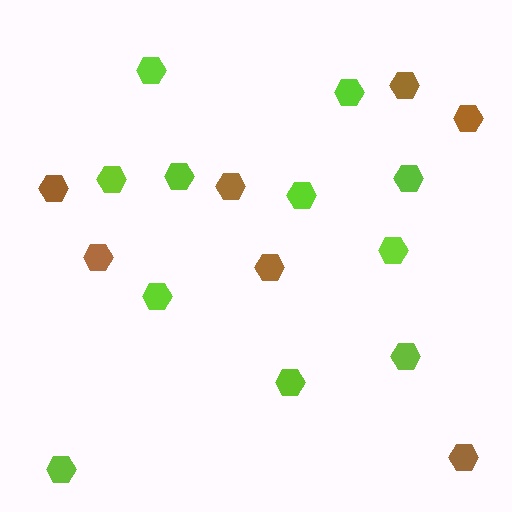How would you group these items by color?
There are 2 groups: one group of lime hexagons (11) and one group of brown hexagons (7).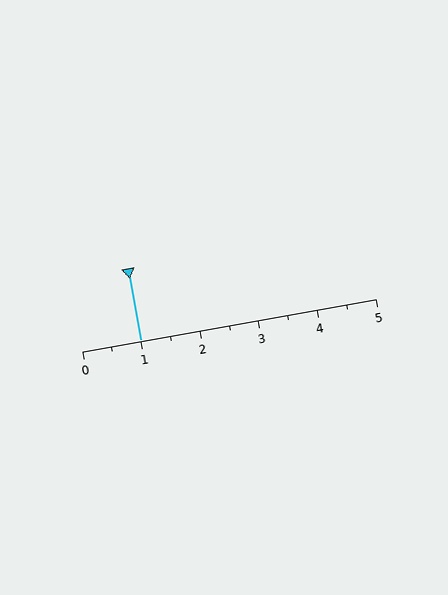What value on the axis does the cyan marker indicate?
The marker indicates approximately 1.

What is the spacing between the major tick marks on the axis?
The major ticks are spaced 1 apart.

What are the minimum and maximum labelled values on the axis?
The axis runs from 0 to 5.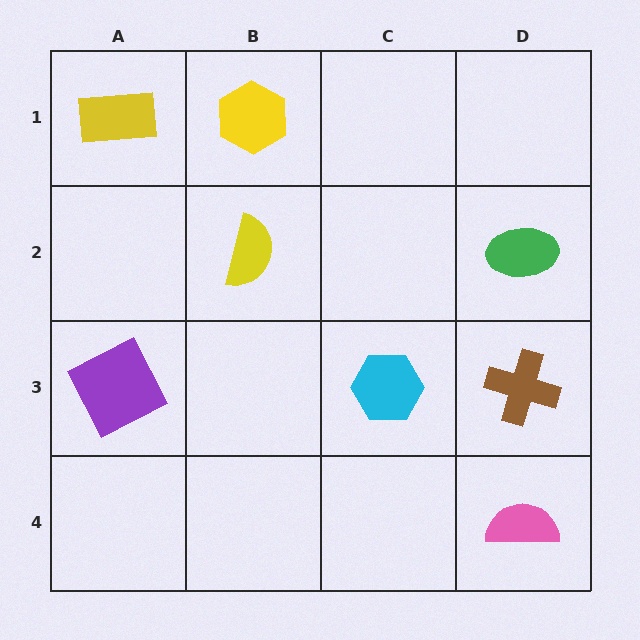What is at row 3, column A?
A purple square.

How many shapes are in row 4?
1 shape.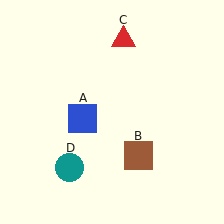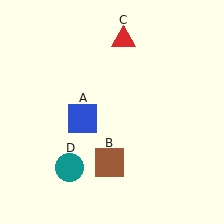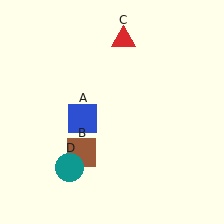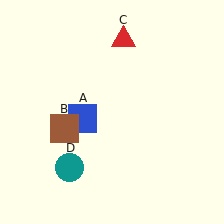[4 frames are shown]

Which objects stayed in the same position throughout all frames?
Blue square (object A) and red triangle (object C) and teal circle (object D) remained stationary.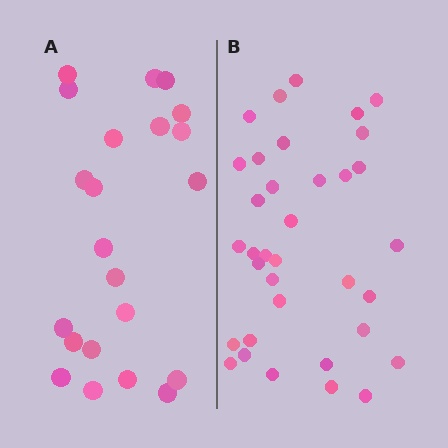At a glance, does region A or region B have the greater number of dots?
Region B (the right region) has more dots.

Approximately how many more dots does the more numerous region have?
Region B has approximately 15 more dots than region A.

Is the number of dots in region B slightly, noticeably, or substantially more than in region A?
Region B has substantially more. The ratio is roughly 1.6 to 1.